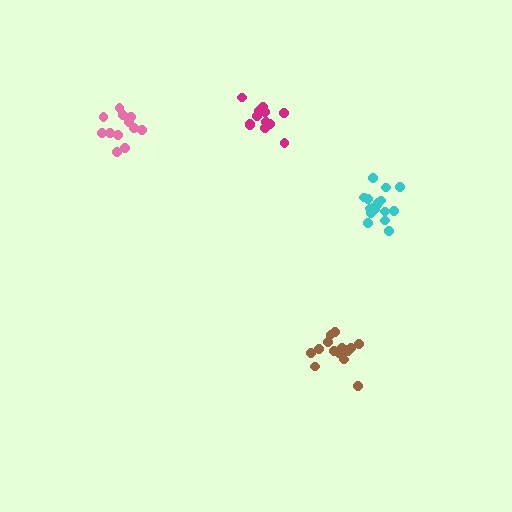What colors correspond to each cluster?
The clusters are colored: brown, cyan, pink, magenta.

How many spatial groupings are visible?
There are 4 spatial groupings.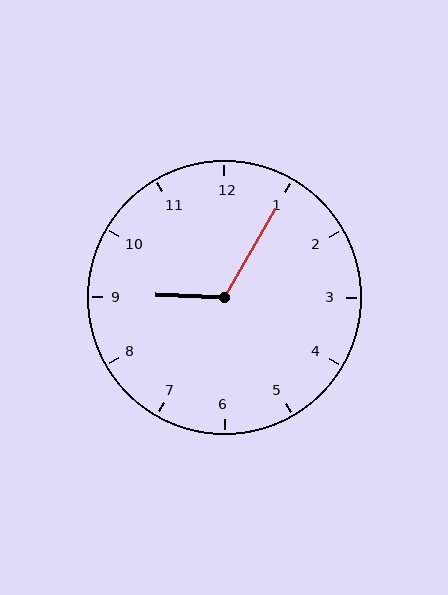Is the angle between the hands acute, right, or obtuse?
It is obtuse.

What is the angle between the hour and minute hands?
Approximately 118 degrees.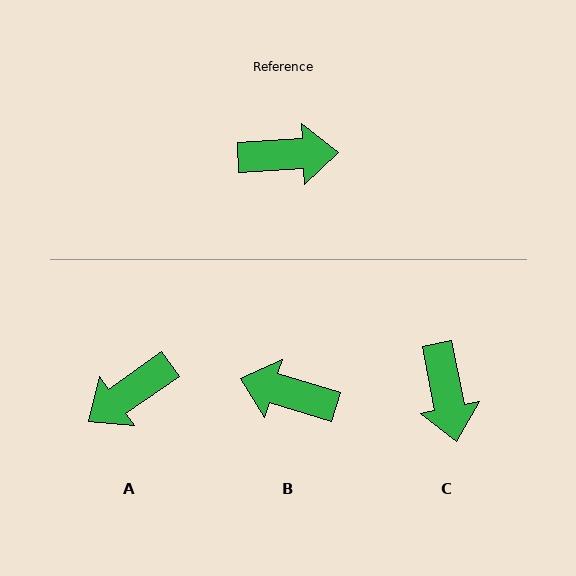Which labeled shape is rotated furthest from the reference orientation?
B, about 160 degrees away.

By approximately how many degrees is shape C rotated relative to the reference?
Approximately 82 degrees clockwise.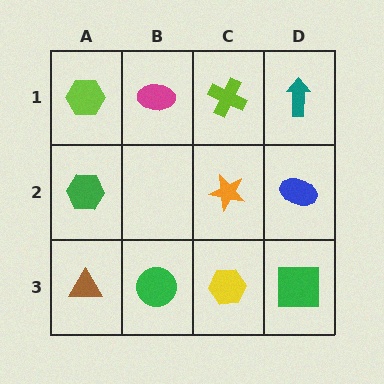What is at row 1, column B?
A magenta ellipse.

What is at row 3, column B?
A green circle.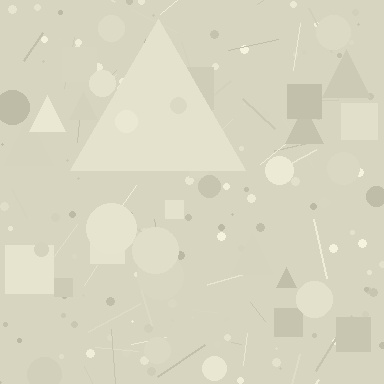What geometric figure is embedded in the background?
A triangle is embedded in the background.